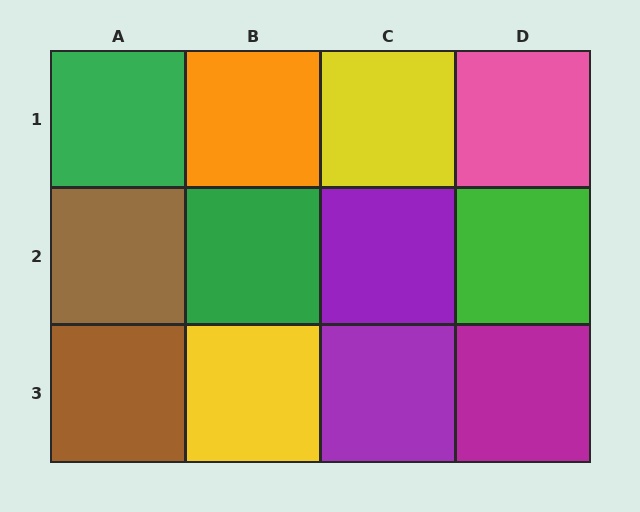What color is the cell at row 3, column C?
Purple.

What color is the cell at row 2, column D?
Green.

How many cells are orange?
1 cell is orange.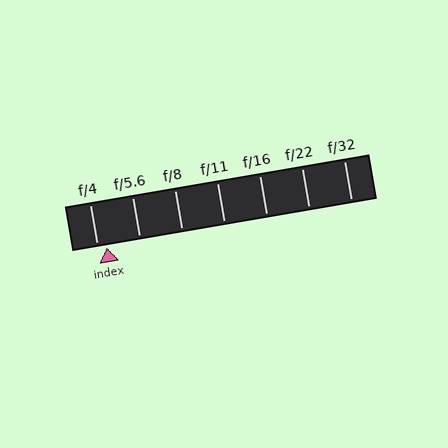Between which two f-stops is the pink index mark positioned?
The index mark is between f/4 and f/5.6.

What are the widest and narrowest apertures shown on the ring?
The widest aperture shown is f/4 and the narrowest is f/32.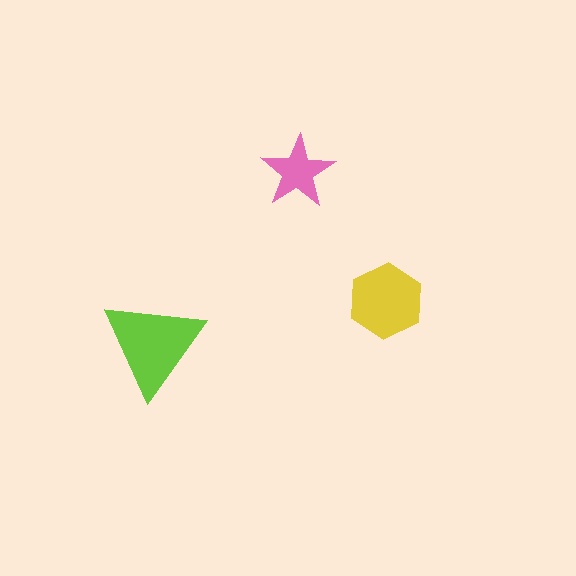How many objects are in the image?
There are 3 objects in the image.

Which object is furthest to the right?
The yellow hexagon is rightmost.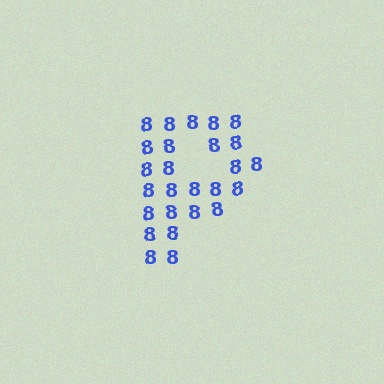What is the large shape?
The large shape is the letter P.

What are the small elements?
The small elements are digit 8's.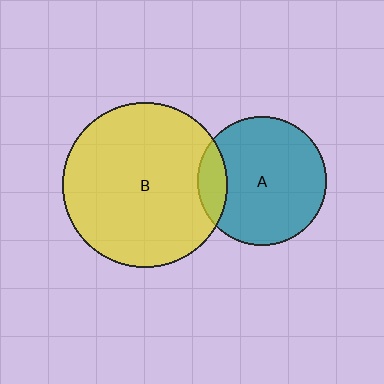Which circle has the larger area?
Circle B (yellow).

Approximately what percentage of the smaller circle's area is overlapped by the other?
Approximately 15%.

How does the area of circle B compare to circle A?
Approximately 1.7 times.